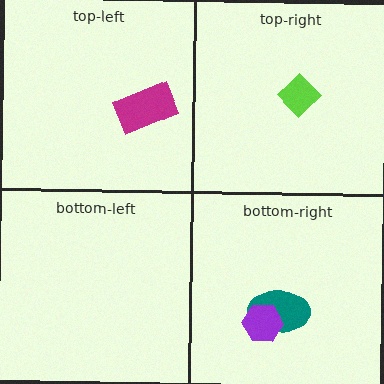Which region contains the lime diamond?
The top-right region.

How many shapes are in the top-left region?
1.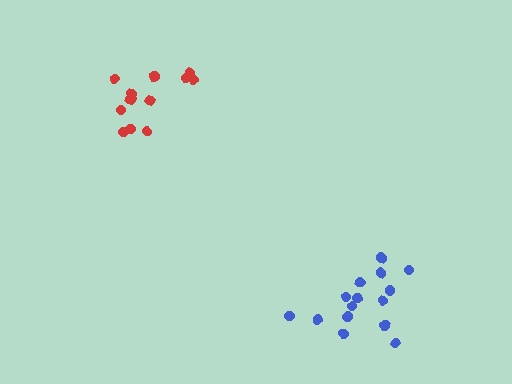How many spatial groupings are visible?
There are 2 spatial groupings.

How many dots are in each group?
Group 1: 13 dots, Group 2: 16 dots (29 total).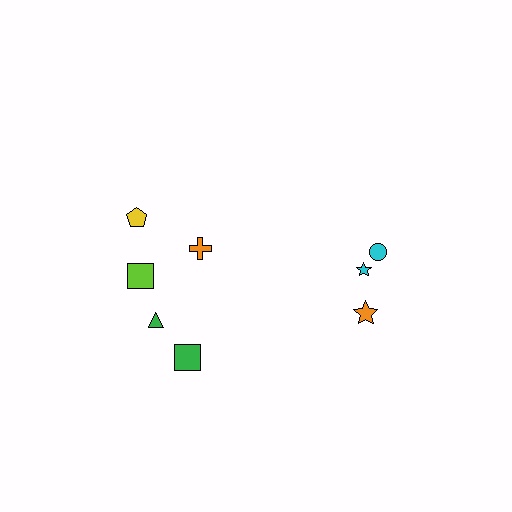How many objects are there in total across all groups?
There are 8 objects.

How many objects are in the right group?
There are 3 objects.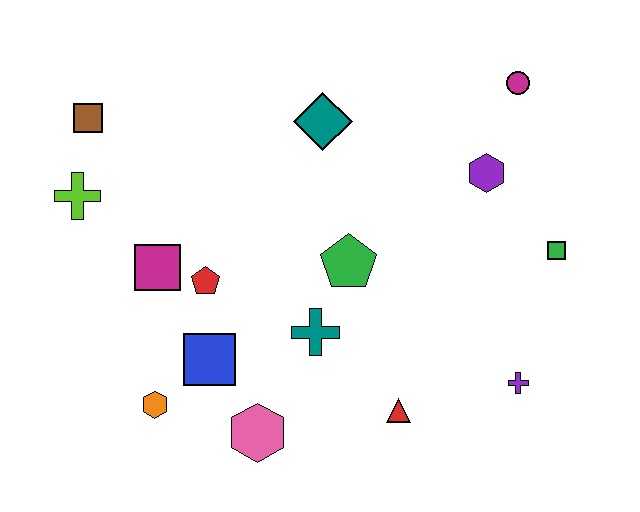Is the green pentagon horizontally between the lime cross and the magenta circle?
Yes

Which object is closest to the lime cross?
The brown square is closest to the lime cross.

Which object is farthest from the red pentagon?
The magenta circle is farthest from the red pentagon.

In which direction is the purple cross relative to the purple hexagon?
The purple cross is below the purple hexagon.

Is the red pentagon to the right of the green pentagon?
No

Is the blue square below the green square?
Yes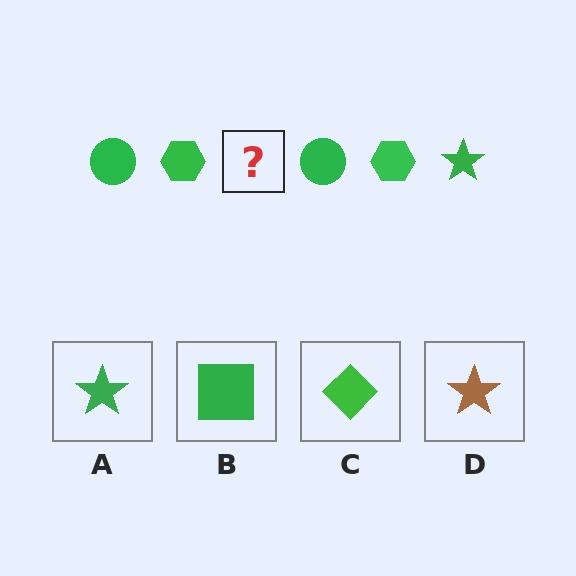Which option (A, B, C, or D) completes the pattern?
A.